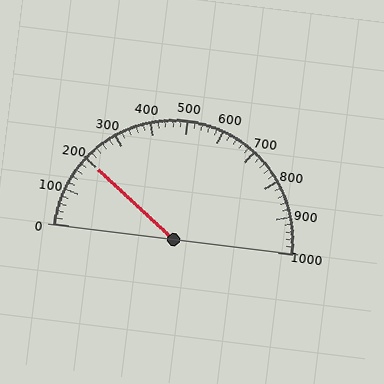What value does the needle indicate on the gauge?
The needle indicates approximately 200.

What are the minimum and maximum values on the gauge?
The gauge ranges from 0 to 1000.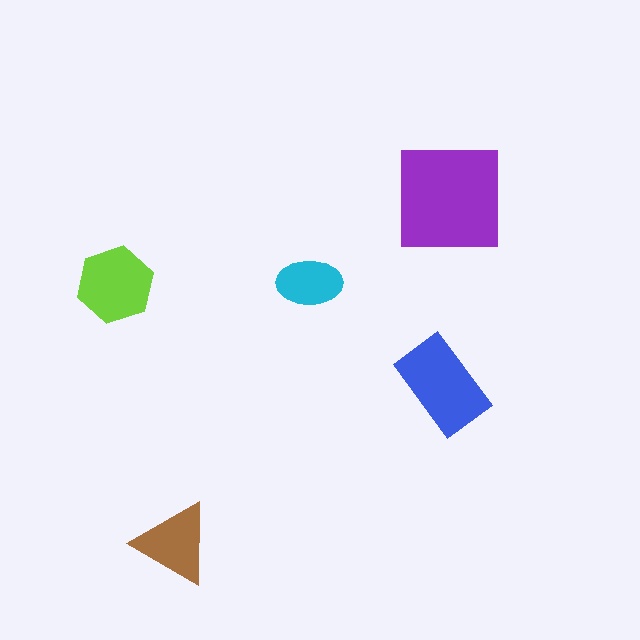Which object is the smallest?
The cyan ellipse.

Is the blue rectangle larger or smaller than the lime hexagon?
Larger.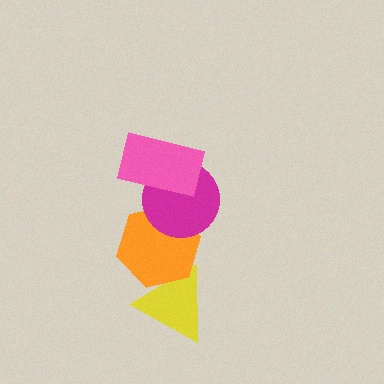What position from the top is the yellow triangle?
The yellow triangle is 4th from the top.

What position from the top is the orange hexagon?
The orange hexagon is 3rd from the top.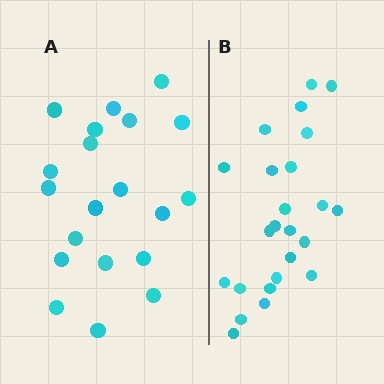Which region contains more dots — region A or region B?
Region B (the right region) has more dots.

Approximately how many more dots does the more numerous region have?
Region B has about 4 more dots than region A.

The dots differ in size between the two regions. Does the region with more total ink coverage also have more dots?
No. Region A has more total ink coverage because its dots are larger, but region B actually contains more individual dots. Total area can be misleading — the number of items is what matters here.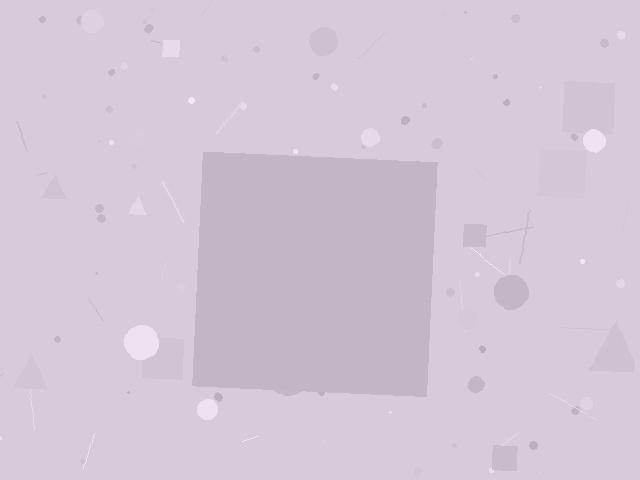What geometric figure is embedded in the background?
A square is embedded in the background.